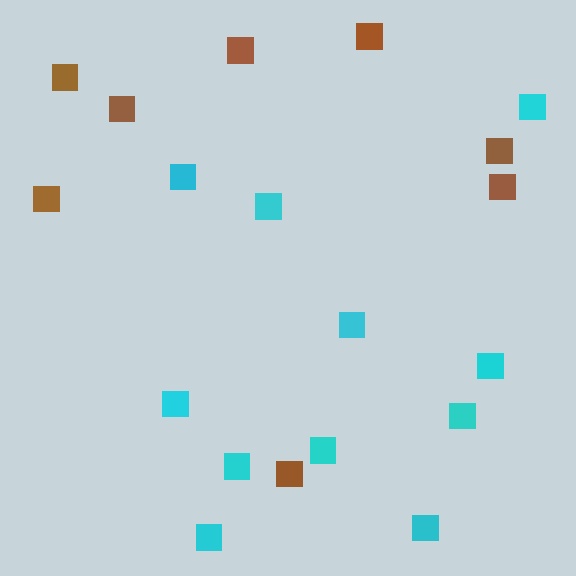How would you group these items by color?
There are 2 groups: one group of cyan squares (11) and one group of brown squares (8).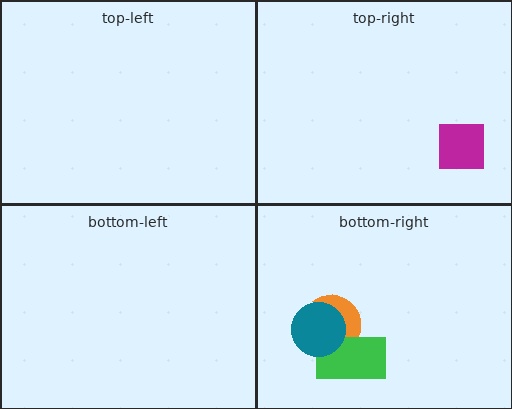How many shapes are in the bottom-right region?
3.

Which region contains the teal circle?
The bottom-right region.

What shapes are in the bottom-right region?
The orange semicircle, the green rectangle, the teal circle.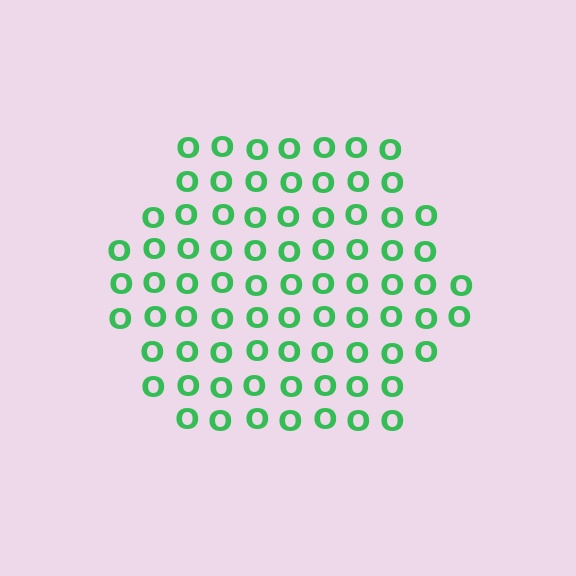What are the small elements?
The small elements are letter O's.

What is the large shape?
The large shape is a hexagon.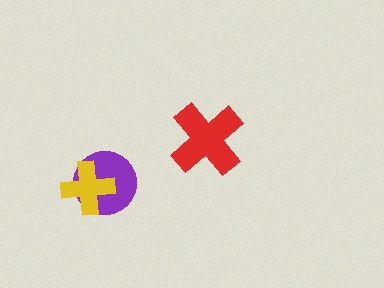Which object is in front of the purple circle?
The yellow cross is in front of the purple circle.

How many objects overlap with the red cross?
0 objects overlap with the red cross.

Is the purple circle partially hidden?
Yes, it is partially covered by another shape.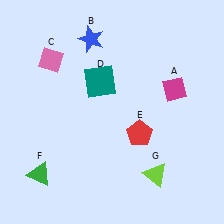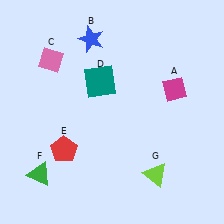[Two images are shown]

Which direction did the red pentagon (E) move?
The red pentagon (E) moved left.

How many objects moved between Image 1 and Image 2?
1 object moved between the two images.